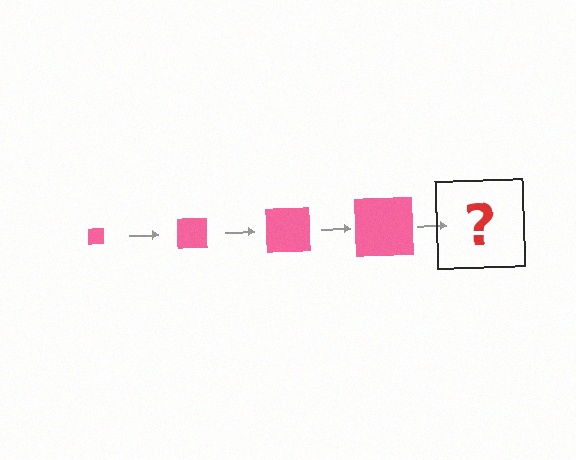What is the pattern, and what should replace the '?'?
The pattern is that the square gets progressively larger each step. The '?' should be a pink square, larger than the previous one.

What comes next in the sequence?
The next element should be a pink square, larger than the previous one.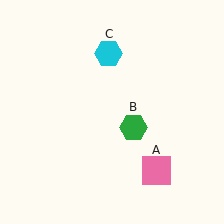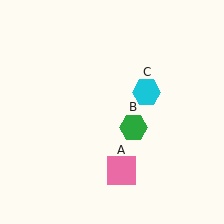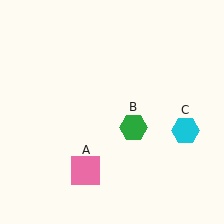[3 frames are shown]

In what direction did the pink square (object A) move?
The pink square (object A) moved left.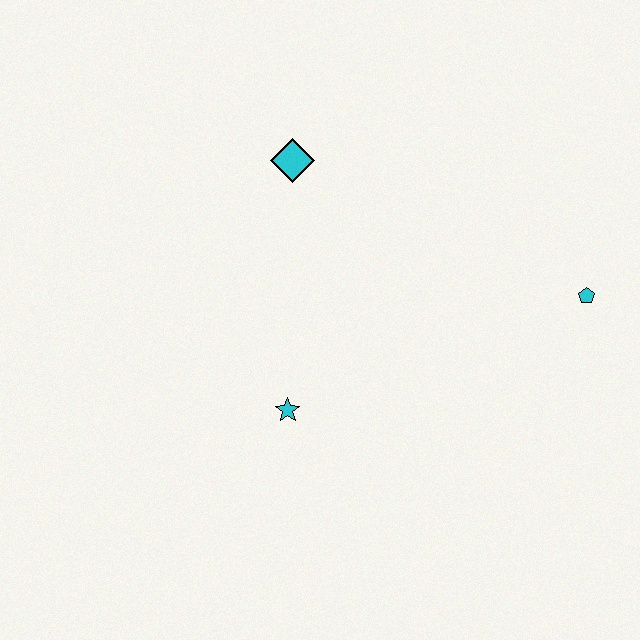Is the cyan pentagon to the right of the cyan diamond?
Yes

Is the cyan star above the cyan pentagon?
No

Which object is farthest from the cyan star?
The cyan pentagon is farthest from the cyan star.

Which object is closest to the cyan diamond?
The cyan star is closest to the cyan diamond.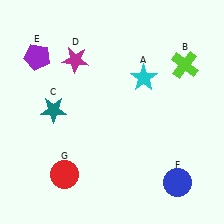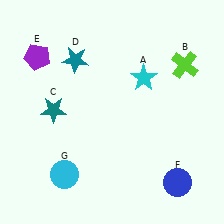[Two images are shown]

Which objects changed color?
D changed from magenta to teal. G changed from red to cyan.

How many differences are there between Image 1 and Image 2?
There are 2 differences between the two images.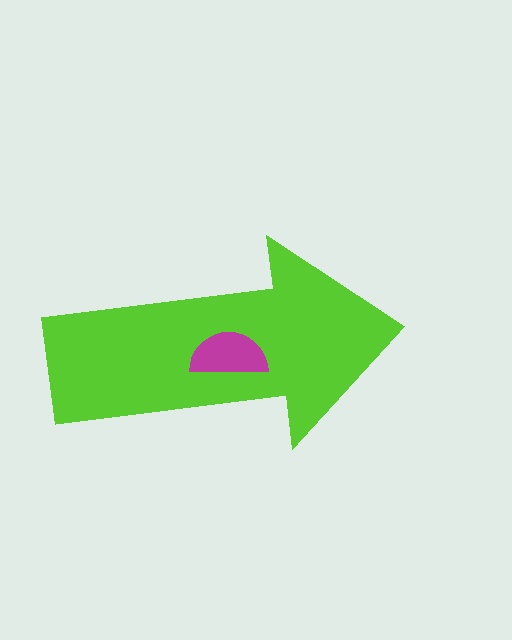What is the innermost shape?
The magenta semicircle.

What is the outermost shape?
The lime arrow.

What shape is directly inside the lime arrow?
The magenta semicircle.